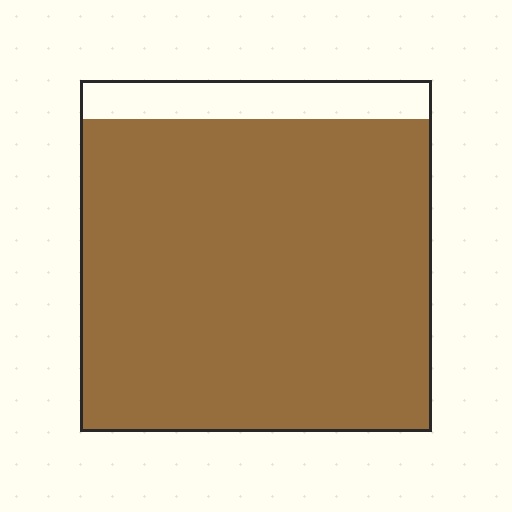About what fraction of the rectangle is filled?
About nine tenths (9/10).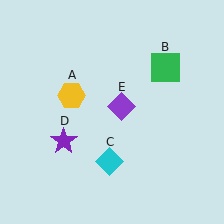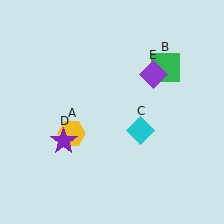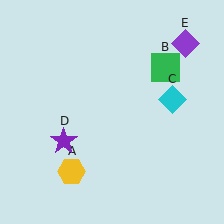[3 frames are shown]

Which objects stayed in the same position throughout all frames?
Green square (object B) and purple star (object D) remained stationary.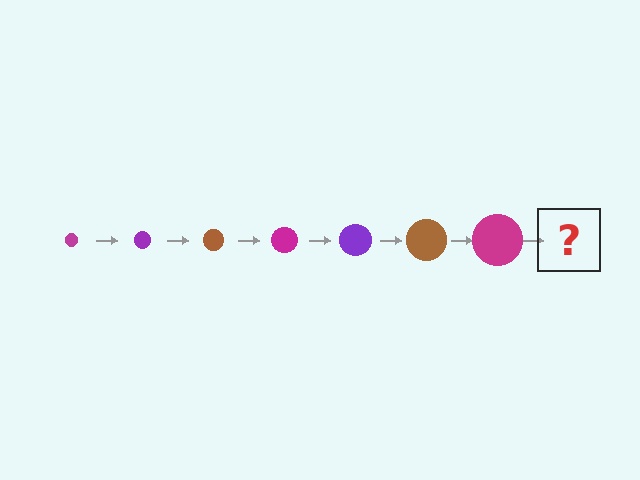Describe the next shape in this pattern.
It should be a purple circle, larger than the previous one.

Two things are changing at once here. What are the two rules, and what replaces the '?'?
The two rules are that the circle grows larger each step and the color cycles through magenta, purple, and brown. The '?' should be a purple circle, larger than the previous one.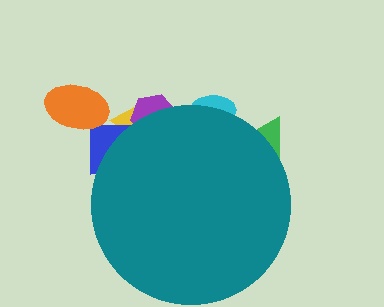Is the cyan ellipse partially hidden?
Yes, the cyan ellipse is partially hidden behind the teal circle.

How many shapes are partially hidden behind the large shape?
5 shapes are partially hidden.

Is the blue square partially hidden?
Yes, the blue square is partially hidden behind the teal circle.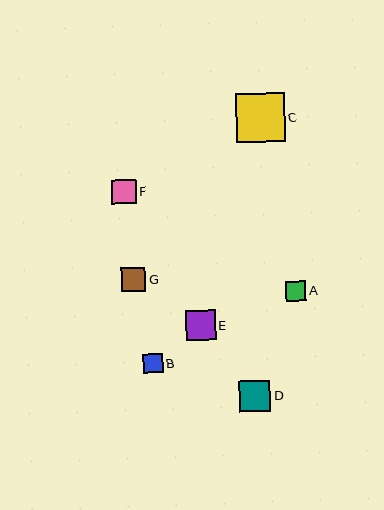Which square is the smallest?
Square B is the smallest with a size of approximately 19 pixels.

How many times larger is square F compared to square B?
Square F is approximately 1.3 times the size of square B.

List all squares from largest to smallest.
From largest to smallest: C, D, E, F, G, A, B.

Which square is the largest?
Square C is the largest with a size of approximately 48 pixels.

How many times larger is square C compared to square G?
Square C is approximately 2.0 times the size of square G.